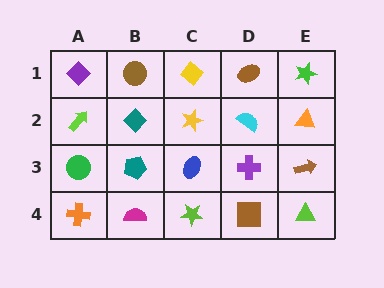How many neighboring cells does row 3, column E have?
3.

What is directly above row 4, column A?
A green circle.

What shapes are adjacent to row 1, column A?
A lime arrow (row 2, column A), a brown circle (row 1, column B).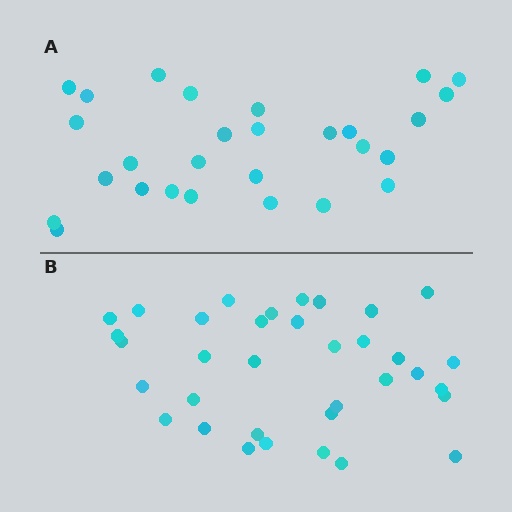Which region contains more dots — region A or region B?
Region B (the bottom region) has more dots.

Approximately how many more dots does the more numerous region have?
Region B has roughly 8 or so more dots than region A.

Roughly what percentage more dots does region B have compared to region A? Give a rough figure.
About 25% more.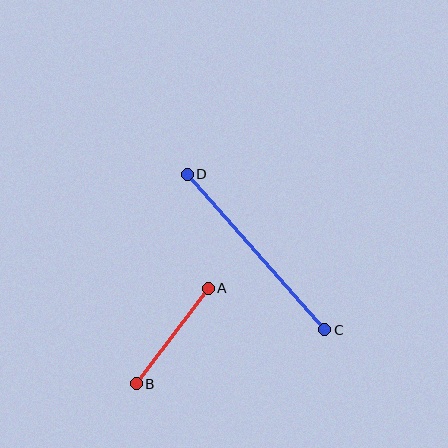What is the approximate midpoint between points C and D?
The midpoint is at approximately (256, 252) pixels.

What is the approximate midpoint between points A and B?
The midpoint is at approximately (172, 336) pixels.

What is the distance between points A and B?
The distance is approximately 120 pixels.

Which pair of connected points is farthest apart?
Points C and D are farthest apart.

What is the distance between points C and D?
The distance is approximately 208 pixels.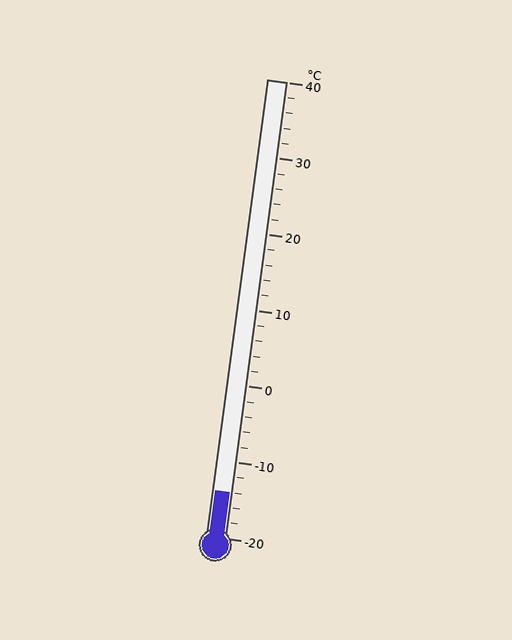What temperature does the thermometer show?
The thermometer shows approximately -14°C.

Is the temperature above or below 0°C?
The temperature is below 0°C.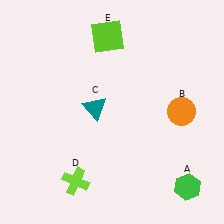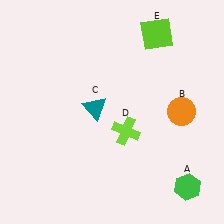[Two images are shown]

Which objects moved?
The objects that moved are: the lime cross (D), the lime square (E).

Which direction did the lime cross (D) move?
The lime cross (D) moved up.